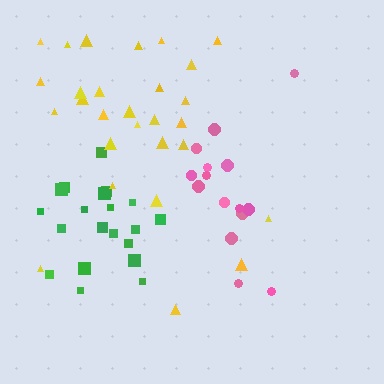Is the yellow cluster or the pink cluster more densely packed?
Pink.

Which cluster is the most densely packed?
Green.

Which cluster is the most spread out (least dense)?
Yellow.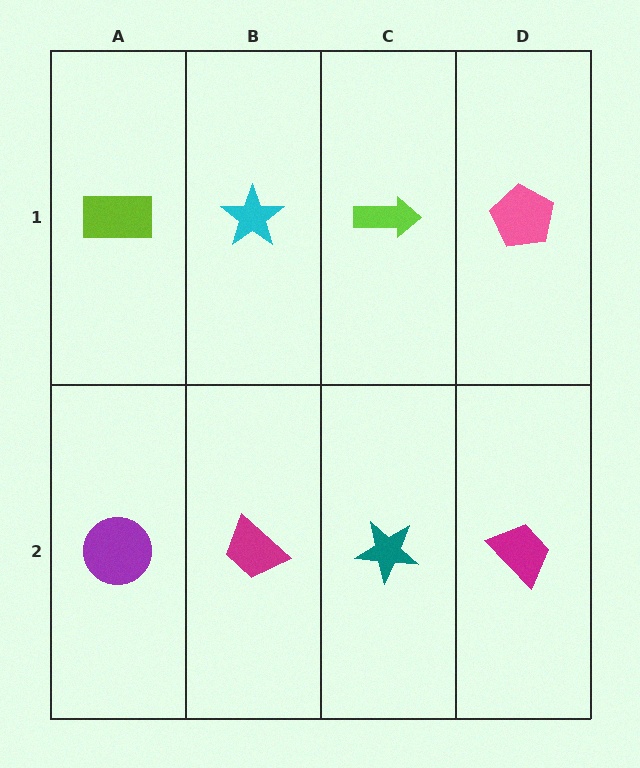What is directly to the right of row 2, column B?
A teal star.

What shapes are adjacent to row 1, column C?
A teal star (row 2, column C), a cyan star (row 1, column B), a pink pentagon (row 1, column D).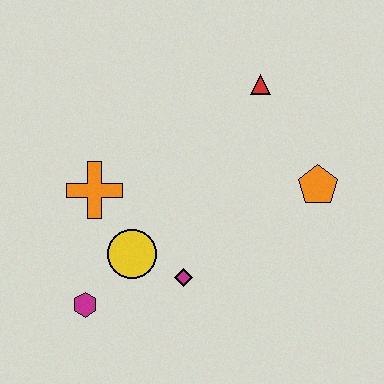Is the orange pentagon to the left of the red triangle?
No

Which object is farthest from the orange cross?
The orange pentagon is farthest from the orange cross.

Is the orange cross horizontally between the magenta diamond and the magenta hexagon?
Yes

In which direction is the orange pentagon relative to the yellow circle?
The orange pentagon is to the right of the yellow circle.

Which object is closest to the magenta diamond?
The yellow circle is closest to the magenta diamond.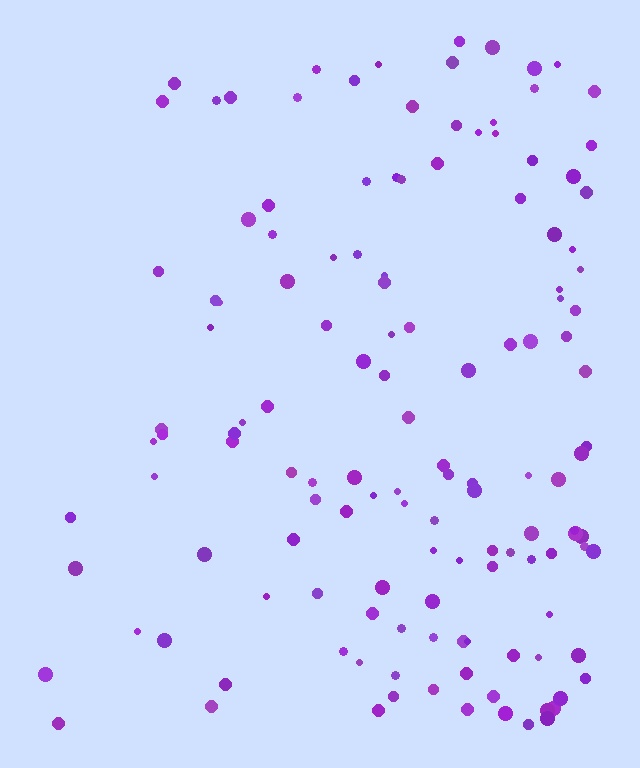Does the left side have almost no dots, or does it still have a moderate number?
Still a moderate number, just noticeably fewer than the right.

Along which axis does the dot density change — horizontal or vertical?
Horizontal.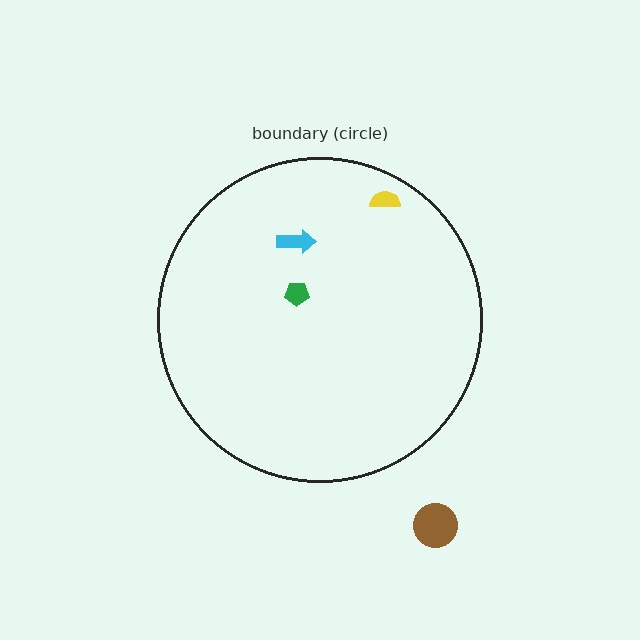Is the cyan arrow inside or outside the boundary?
Inside.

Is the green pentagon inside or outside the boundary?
Inside.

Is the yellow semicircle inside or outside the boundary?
Inside.